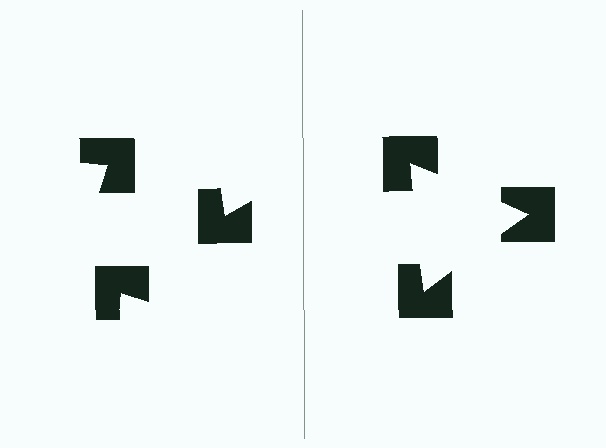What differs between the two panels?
The notched squares are positioned identically on both sides; only the wedge orientations differ. On the right they align to a triangle; on the left they are misaligned.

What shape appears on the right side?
An illusory triangle.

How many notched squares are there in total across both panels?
6 — 3 on each side.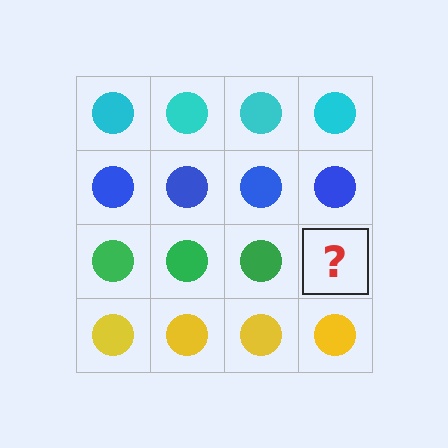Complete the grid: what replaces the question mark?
The question mark should be replaced with a green circle.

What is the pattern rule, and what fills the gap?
The rule is that each row has a consistent color. The gap should be filled with a green circle.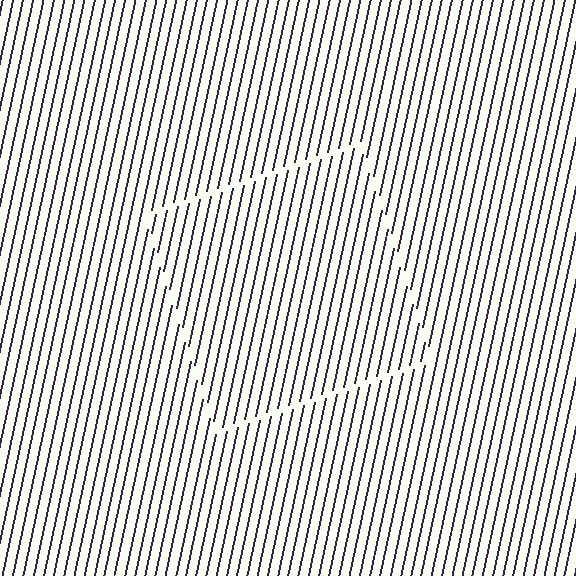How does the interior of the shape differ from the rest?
The interior of the shape contains the same grating, shifted by half a period — the contour is defined by the phase discontinuity where line-ends from the inner and outer gratings abut.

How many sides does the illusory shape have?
4 sides — the line-ends trace a square.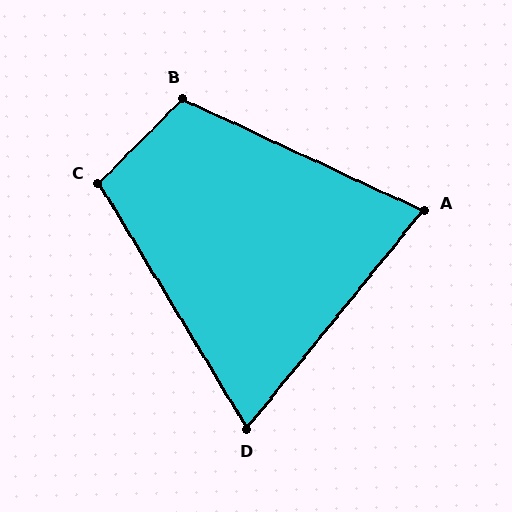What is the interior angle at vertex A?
Approximately 76 degrees (acute).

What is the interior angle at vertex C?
Approximately 104 degrees (obtuse).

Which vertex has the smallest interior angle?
D, at approximately 70 degrees.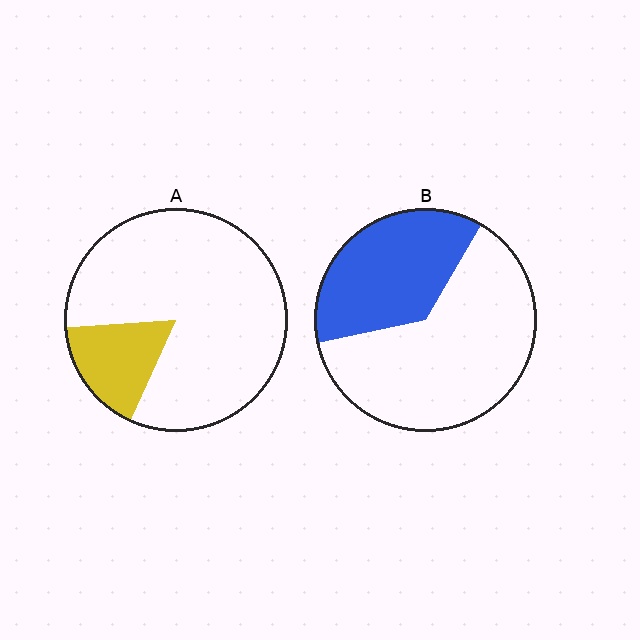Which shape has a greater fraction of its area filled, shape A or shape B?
Shape B.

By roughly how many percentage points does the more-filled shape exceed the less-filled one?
By roughly 20 percentage points (B over A).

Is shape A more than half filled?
No.